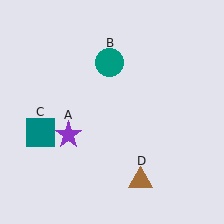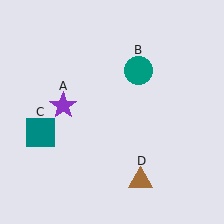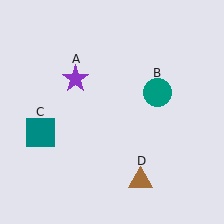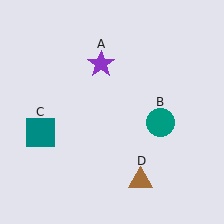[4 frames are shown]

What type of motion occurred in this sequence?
The purple star (object A), teal circle (object B) rotated clockwise around the center of the scene.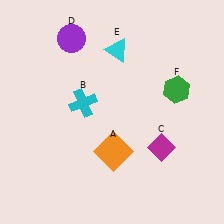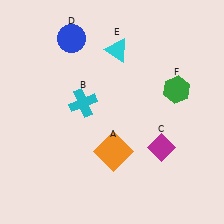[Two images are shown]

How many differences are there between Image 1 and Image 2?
There is 1 difference between the two images.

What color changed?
The circle (D) changed from purple in Image 1 to blue in Image 2.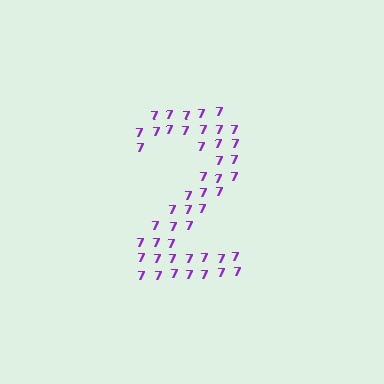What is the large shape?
The large shape is the digit 2.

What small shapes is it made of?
It is made of small digit 7's.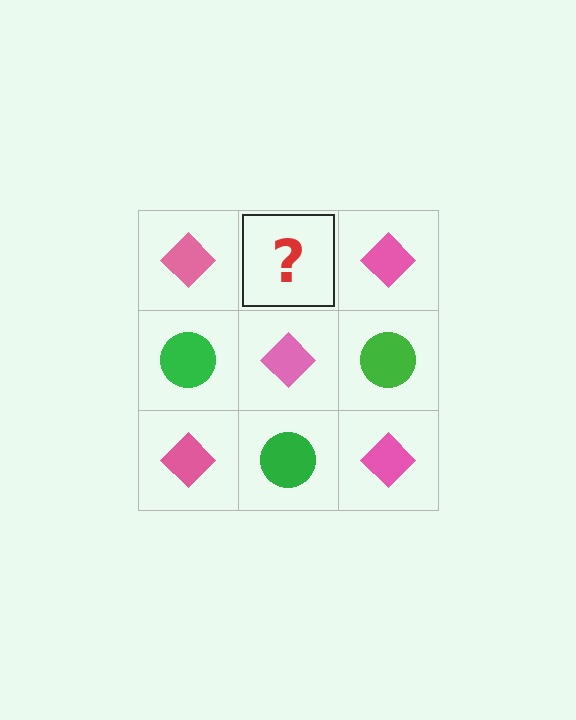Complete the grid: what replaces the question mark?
The question mark should be replaced with a green circle.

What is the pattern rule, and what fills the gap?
The rule is that it alternates pink diamond and green circle in a checkerboard pattern. The gap should be filled with a green circle.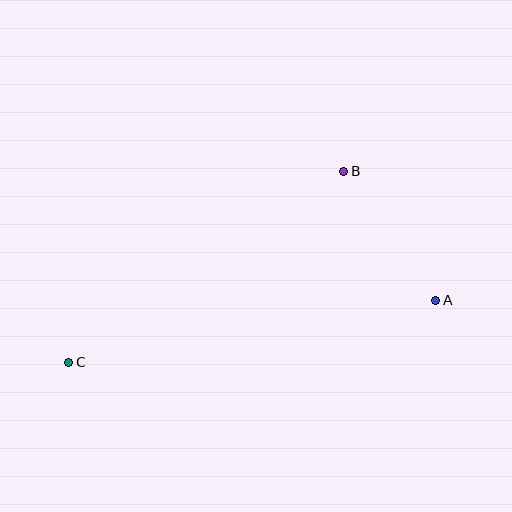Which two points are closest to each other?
Points A and B are closest to each other.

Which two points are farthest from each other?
Points A and C are farthest from each other.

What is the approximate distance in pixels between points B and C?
The distance between B and C is approximately 335 pixels.